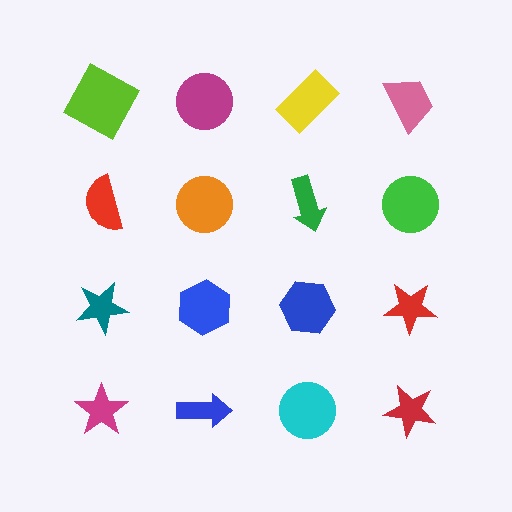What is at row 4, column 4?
A red star.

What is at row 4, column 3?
A cyan circle.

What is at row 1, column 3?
A yellow rectangle.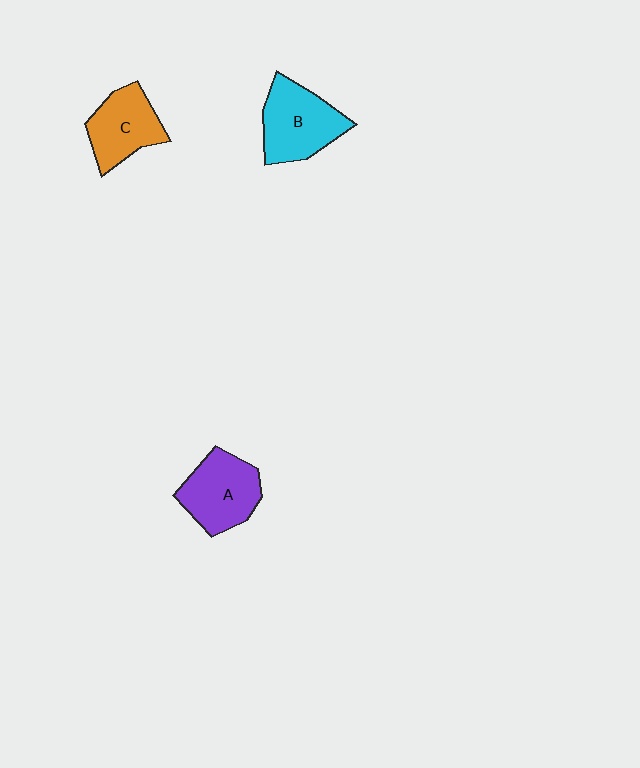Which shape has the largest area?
Shape B (cyan).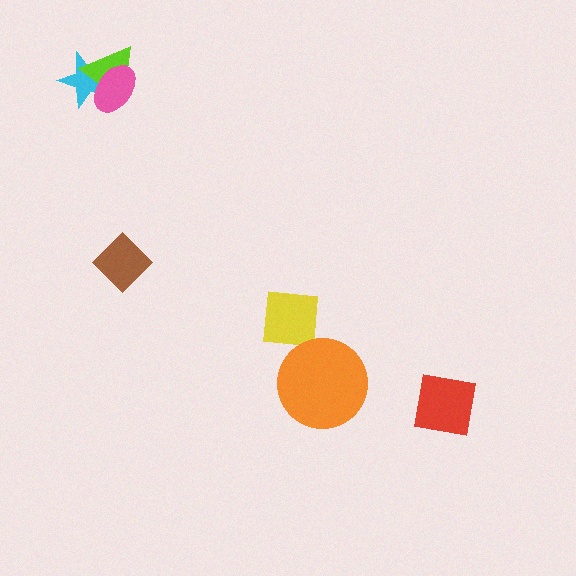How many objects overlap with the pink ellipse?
2 objects overlap with the pink ellipse.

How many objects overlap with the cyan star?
2 objects overlap with the cyan star.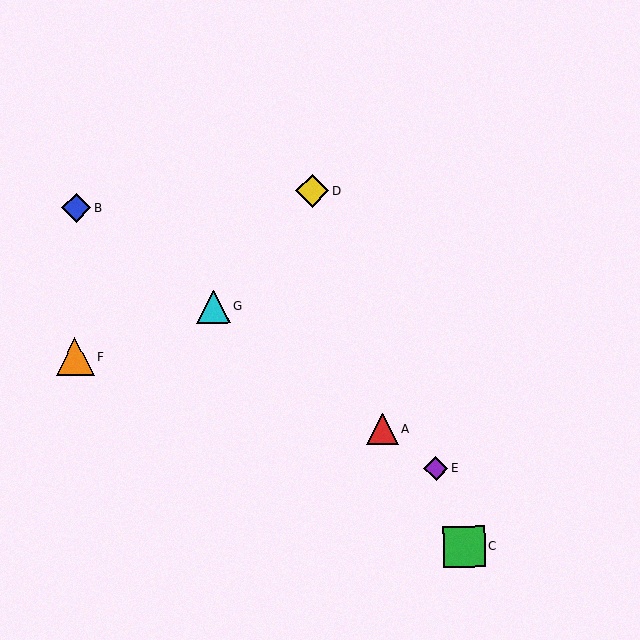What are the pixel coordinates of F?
Object F is at (75, 357).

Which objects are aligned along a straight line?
Objects A, B, E, G are aligned along a straight line.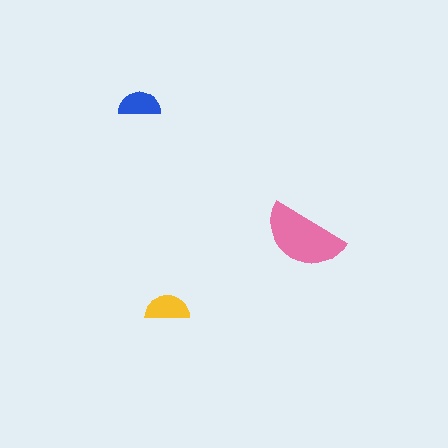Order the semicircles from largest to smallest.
the pink one, the yellow one, the blue one.